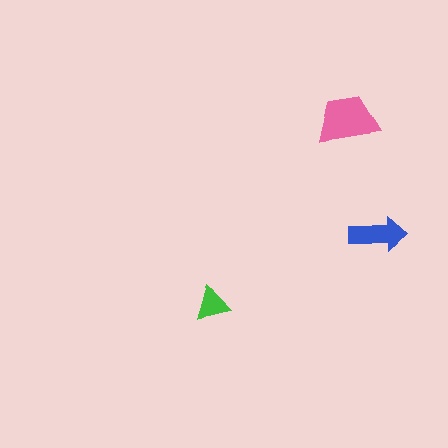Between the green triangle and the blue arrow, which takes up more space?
The blue arrow.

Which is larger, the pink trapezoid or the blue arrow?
The pink trapezoid.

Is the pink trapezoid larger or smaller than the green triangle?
Larger.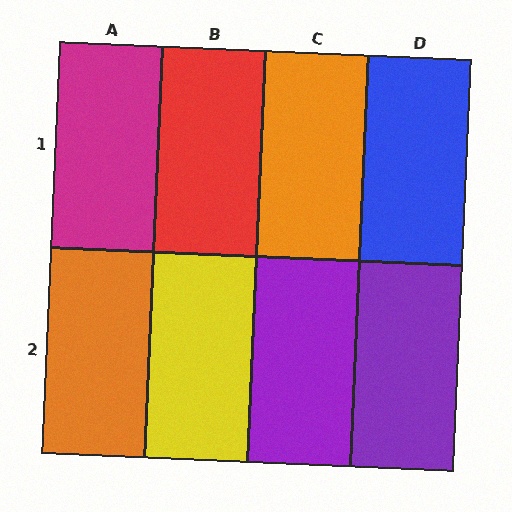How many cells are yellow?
1 cell is yellow.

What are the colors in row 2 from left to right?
Orange, yellow, purple, purple.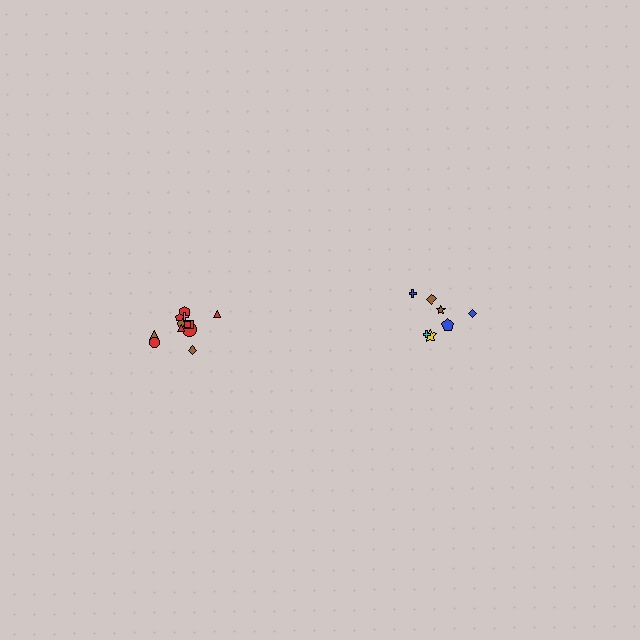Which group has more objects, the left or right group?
The left group.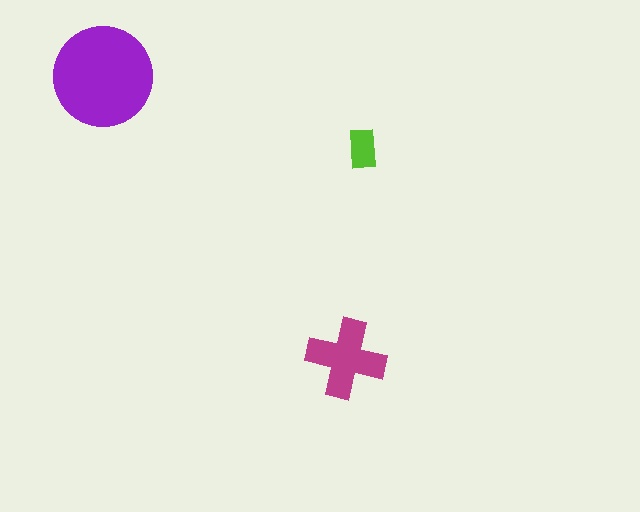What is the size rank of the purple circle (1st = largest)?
1st.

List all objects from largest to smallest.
The purple circle, the magenta cross, the lime rectangle.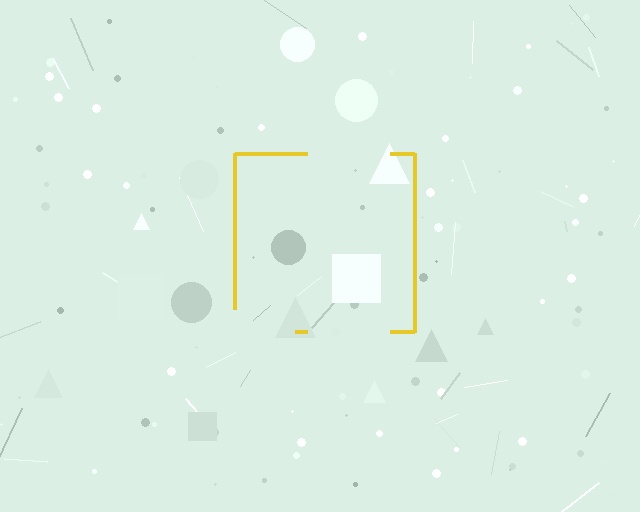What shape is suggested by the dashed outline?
The dashed outline suggests a square.